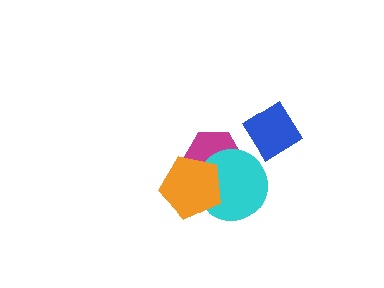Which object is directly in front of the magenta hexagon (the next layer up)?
The cyan circle is directly in front of the magenta hexagon.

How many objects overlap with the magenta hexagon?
2 objects overlap with the magenta hexagon.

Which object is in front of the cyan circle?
The orange pentagon is in front of the cyan circle.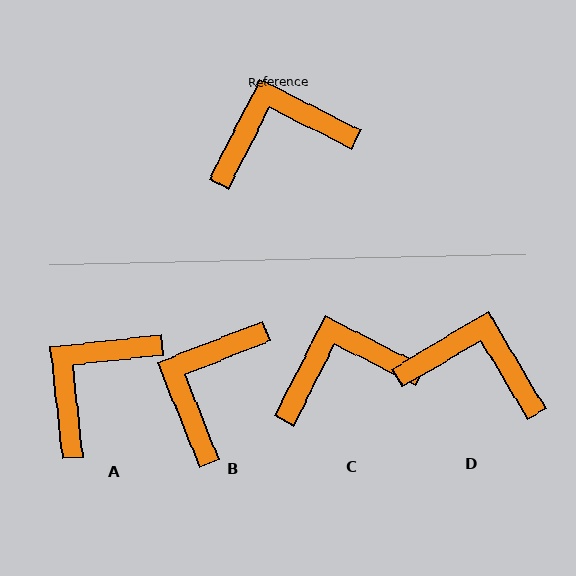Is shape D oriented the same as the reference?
No, it is off by about 32 degrees.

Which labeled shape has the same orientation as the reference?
C.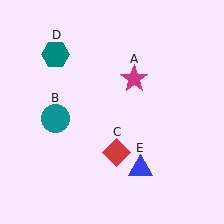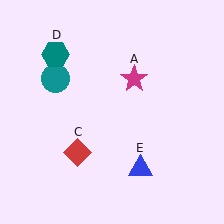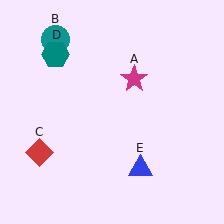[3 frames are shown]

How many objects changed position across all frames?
2 objects changed position: teal circle (object B), red diamond (object C).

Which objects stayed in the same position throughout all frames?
Magenta star (object A) and teal hexagon (object D) and blue triangle (object E) remained stationary.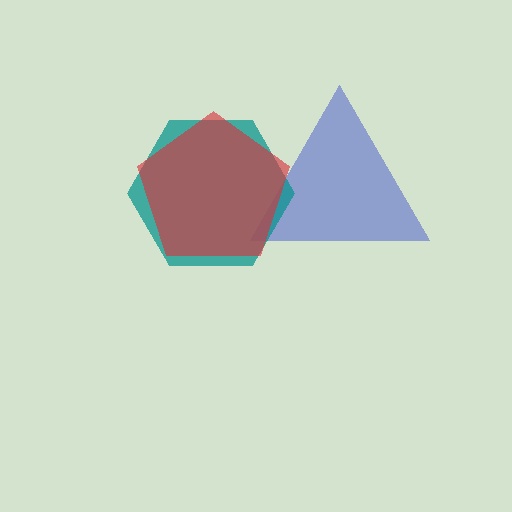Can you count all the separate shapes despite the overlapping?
Yes, there are 3 separate shapes.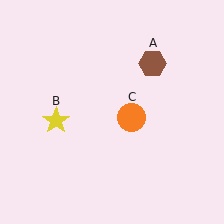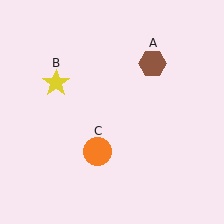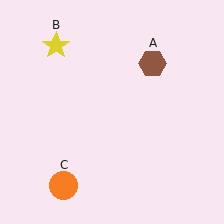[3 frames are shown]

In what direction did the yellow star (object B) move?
The yellow star (object B) moved up.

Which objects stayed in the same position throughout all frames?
Brown hexagon (object A) remained stationary.